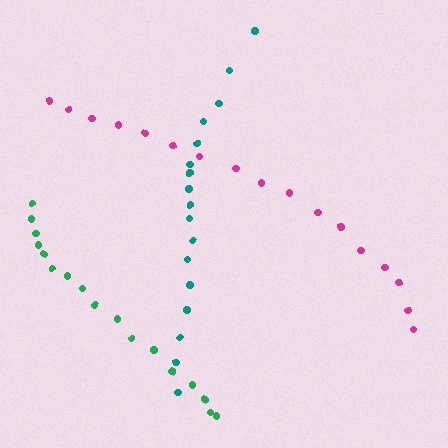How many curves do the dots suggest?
There are 3 distinct paths.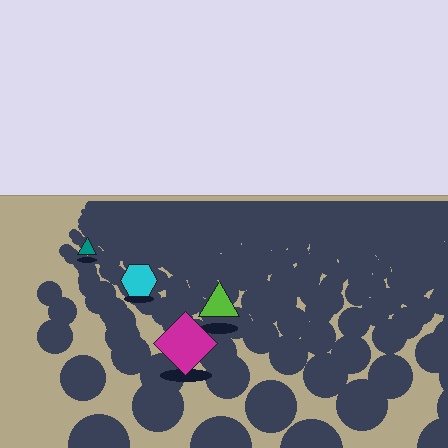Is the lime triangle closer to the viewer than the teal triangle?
Yes. The lime triangle is closer — you can tell from the texture gradient: the ground texture is coarser near it.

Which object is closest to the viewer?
The magenta diamond is closest. The texture marks near it are larger and more spread out.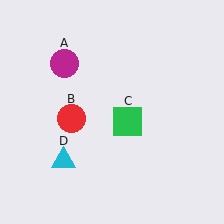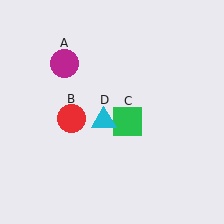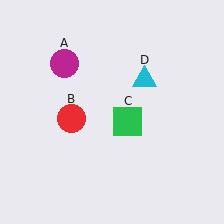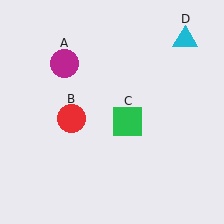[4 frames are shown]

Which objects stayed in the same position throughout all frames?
Magenta circle (object A) and red circle (object B) and green square (object C) remained stationary.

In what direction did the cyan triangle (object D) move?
The cyan triangle (object D) moved up and to the right.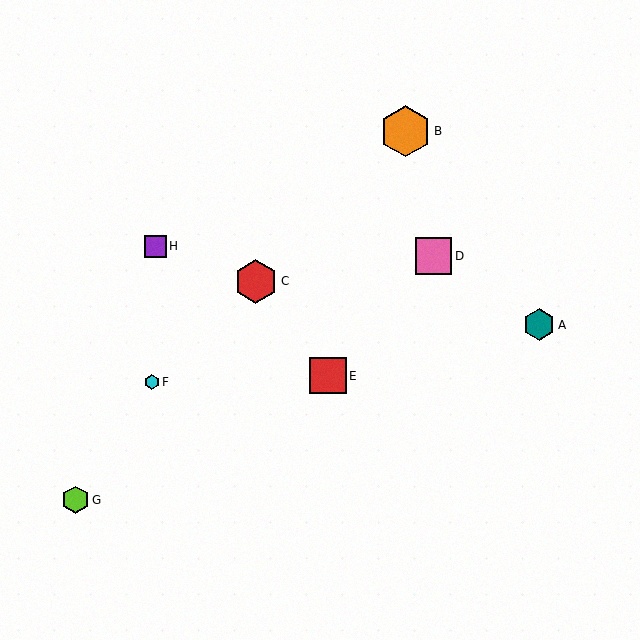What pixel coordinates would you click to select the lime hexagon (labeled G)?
Click at (75, 500) to select the lime hexagon G.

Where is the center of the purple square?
The center of the purple square is at (155, 246).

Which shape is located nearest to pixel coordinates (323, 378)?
The red square (labeled E) at (328, 376) is nearest to that location.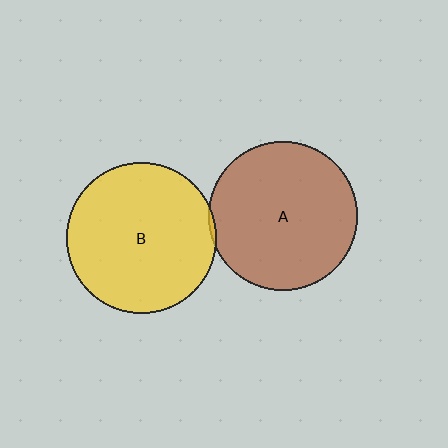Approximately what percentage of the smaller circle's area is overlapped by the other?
Approximately 5%.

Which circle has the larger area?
Circle B (yellow).